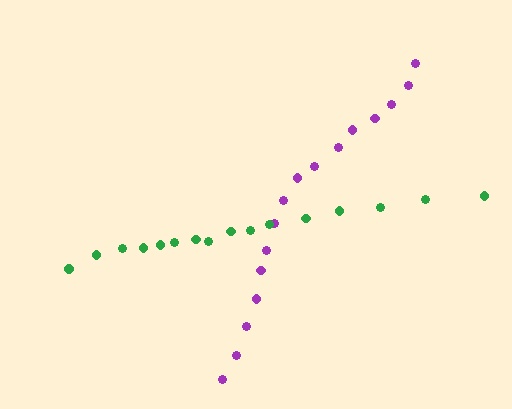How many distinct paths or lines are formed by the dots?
There are 2 distinct paths.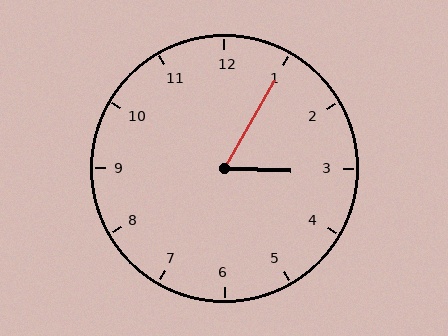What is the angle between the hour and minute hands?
Approximately 62 degrees.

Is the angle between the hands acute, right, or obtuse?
It is acute.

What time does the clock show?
3:05.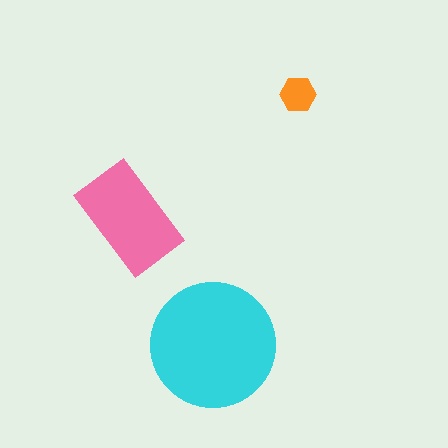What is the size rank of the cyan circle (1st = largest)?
1st.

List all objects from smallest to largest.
The orange hexagon, the pink rectangle, the cyan circle.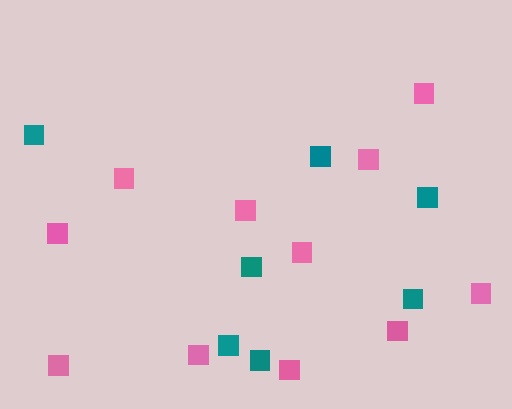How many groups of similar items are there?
There are 2 groups: one group of teal squares (7) and one group of pink squares (11).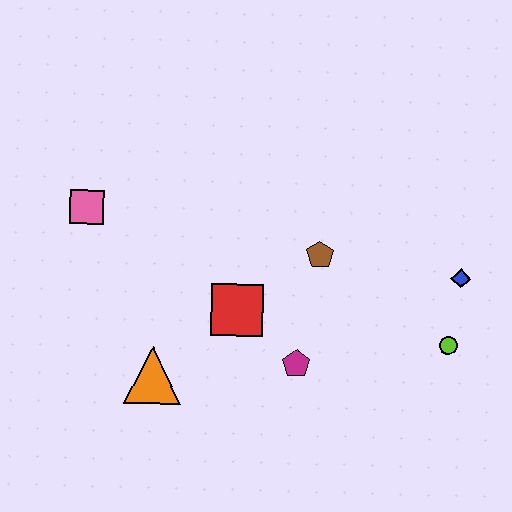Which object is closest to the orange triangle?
The red square is closest to the orange triangle.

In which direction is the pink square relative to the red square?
The pink square is to the left of the red square.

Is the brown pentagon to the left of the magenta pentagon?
No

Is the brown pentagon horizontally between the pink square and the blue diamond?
Yes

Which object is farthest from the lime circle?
The pink square is farthest from the lime circle.